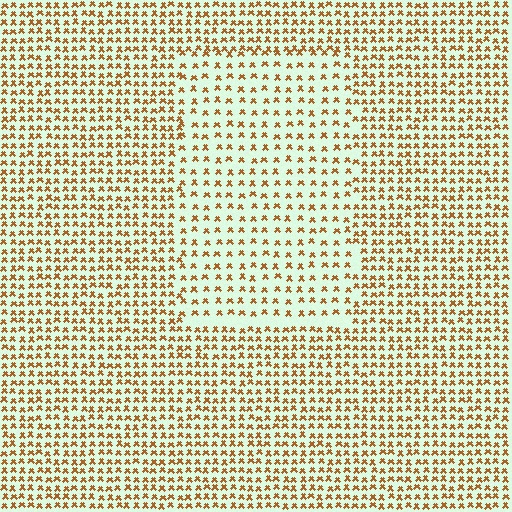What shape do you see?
I see a rectangle.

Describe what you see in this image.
The image contains small brown elements arranged at two different densities. A rectangle-shaped region is visible where the elements are less densely packed than the surrounding area.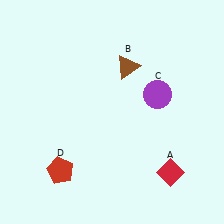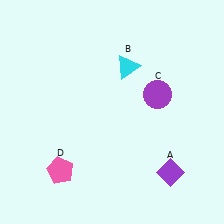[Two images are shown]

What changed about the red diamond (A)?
In Image 1, A is red. In Image 2, it changed to purple.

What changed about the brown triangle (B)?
In Image 1, B is brown. In Image 2, it changed to cyan.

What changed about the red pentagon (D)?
In Image 1, D is red. In Image 2, it changed to pink.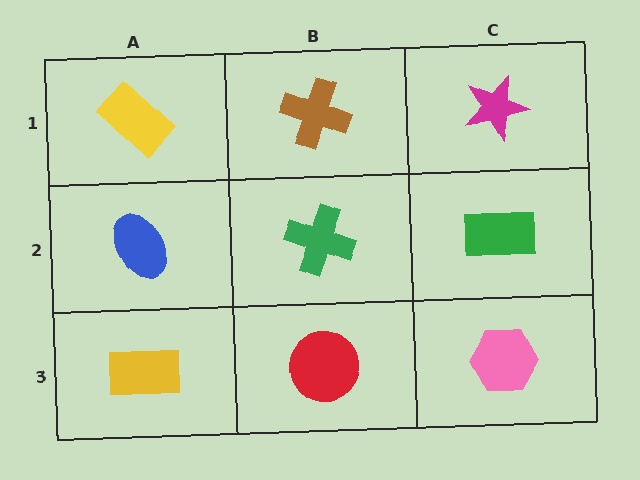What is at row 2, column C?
A green rectangle.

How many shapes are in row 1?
3 shapes.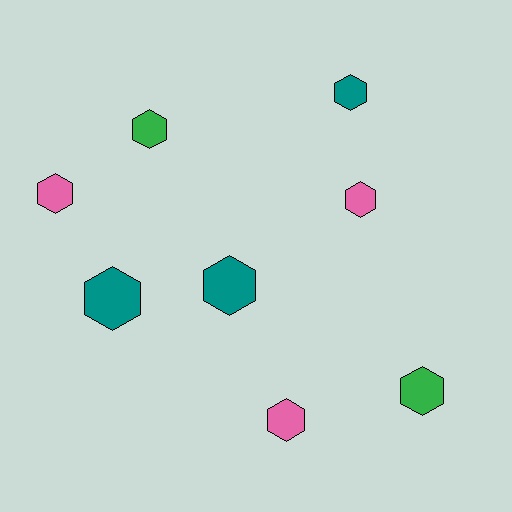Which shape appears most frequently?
Hexagon, with 8 objects.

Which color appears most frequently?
Pink, with 3 objects.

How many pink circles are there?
There are no pink circles.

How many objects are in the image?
There are 8 objects.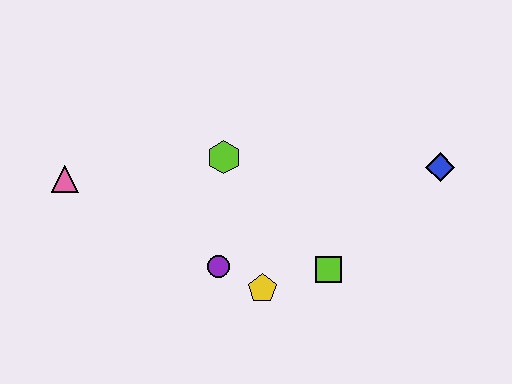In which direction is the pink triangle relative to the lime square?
The pink triangle is to the left of the lime square.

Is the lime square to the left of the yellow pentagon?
No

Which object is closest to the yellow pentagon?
The purple circle is closest to the yellow pentagon.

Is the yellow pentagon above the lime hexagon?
No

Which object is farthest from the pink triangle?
The blue diamond is farthest from the pink triangle.